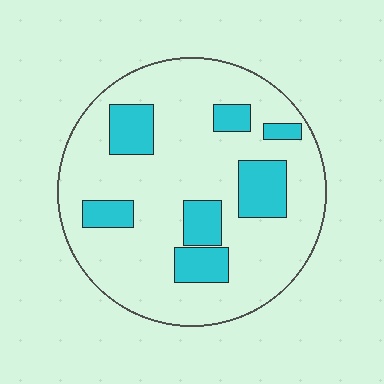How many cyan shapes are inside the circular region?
7.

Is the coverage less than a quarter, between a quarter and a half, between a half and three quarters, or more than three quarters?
Less than a quarter.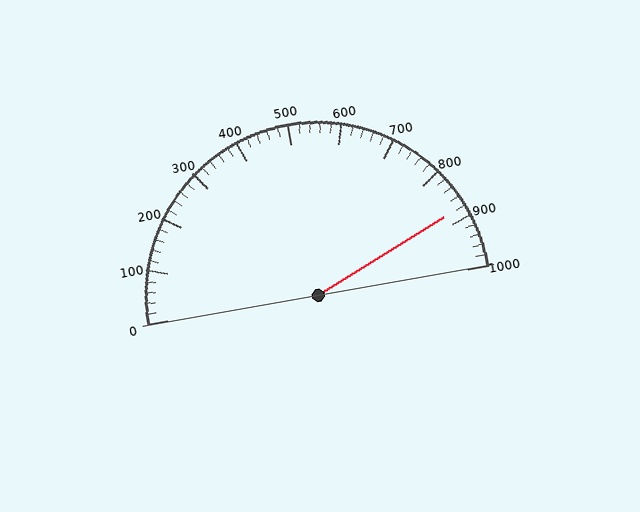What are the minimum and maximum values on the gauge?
The gauge ranges from 0 to 1000.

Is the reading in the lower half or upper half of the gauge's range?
The reading is in the upper half of the range (0 to 1000).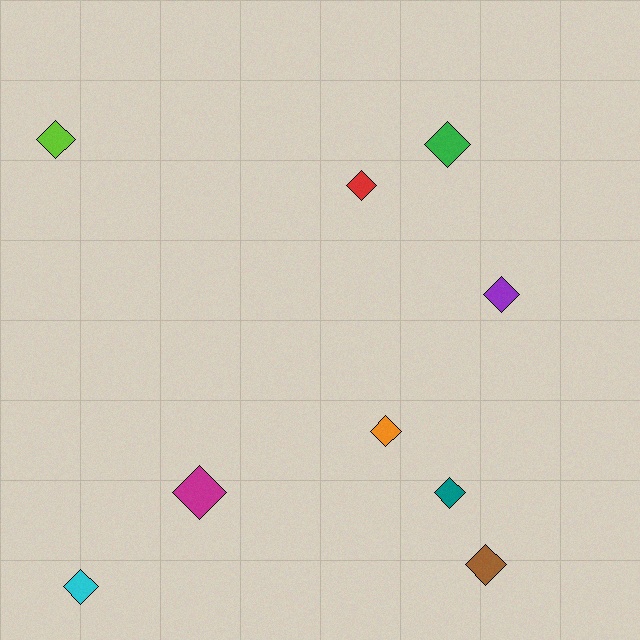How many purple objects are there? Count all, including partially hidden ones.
There is 1 purple object.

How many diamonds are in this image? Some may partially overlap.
There are 9 diamonds.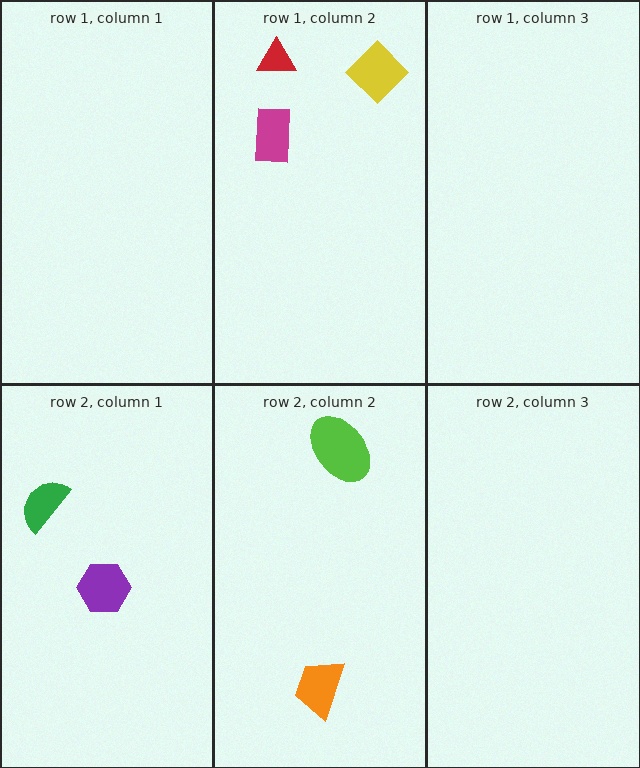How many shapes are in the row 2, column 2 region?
2.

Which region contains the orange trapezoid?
The row 2, column 2 region.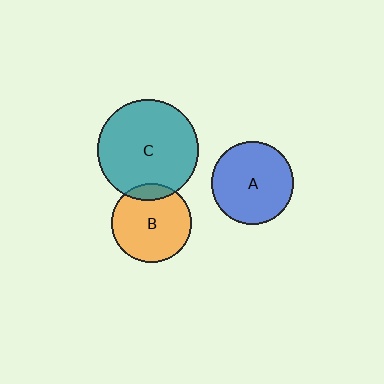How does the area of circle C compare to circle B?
Approximately 1.6 times.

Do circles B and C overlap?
Yes.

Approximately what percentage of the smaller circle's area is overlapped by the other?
Approximately 15%.